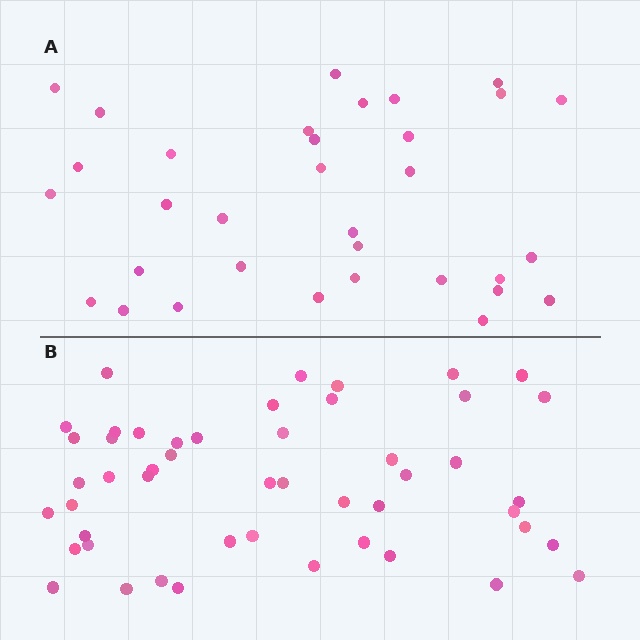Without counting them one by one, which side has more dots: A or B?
Region B (the bottom region) has more dots.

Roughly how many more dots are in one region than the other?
Region B has approximately 15 more dots than region A.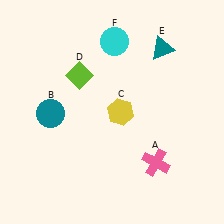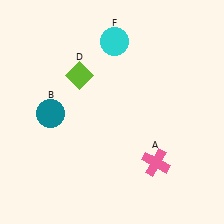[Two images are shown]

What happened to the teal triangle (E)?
The teal triangle (E) was removed in Image 2. It was in the top-right area of Image 1.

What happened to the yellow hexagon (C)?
The yellow hexagon (C) was removed in Image 2. It was in the top-right area of Image 1.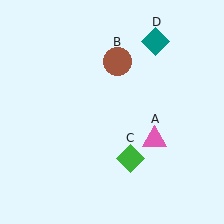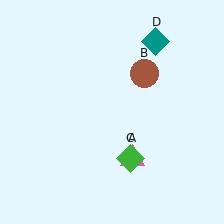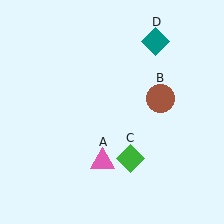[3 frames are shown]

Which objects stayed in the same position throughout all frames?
Green diamond (object C) and teal diamond (object D) remained stationary.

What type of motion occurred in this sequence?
The pink triangle (object A), brown circle (object B) rotated clockwise around the center of the scene.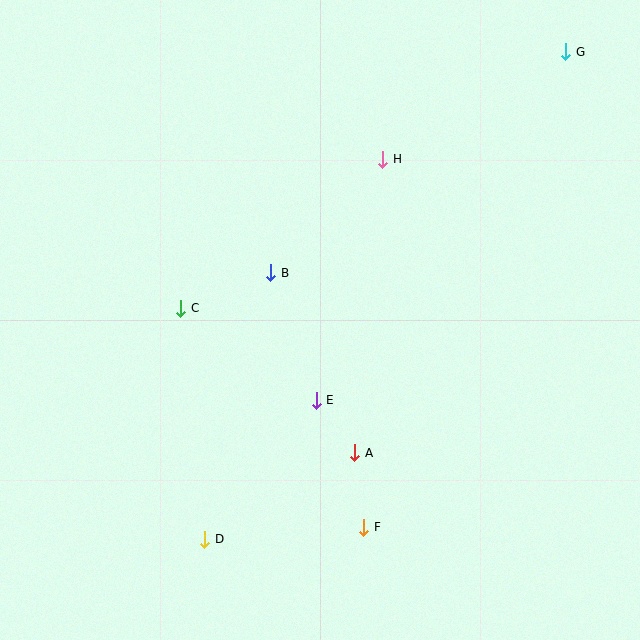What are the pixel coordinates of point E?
Point E is at (316, 400).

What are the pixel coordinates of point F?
Point F is at (364, 527).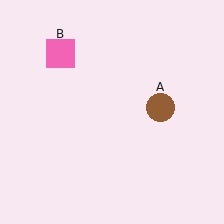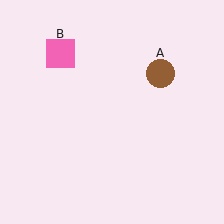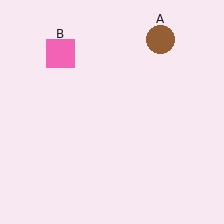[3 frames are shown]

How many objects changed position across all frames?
1 object changed position: brown circle (object A).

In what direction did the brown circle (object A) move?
The brown circle (object A) moved up.